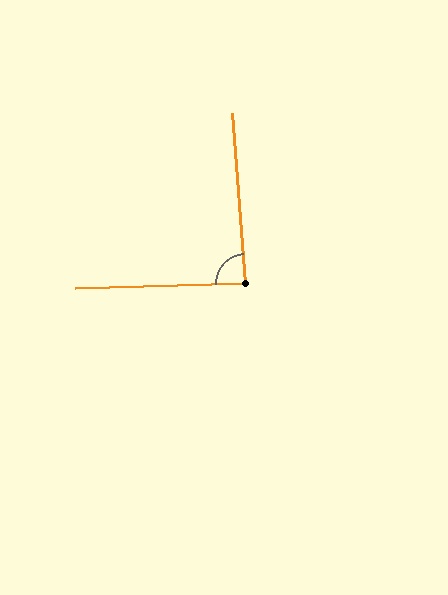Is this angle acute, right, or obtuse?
It is approximately a right angle.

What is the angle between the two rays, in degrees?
Approximately 87 degrees.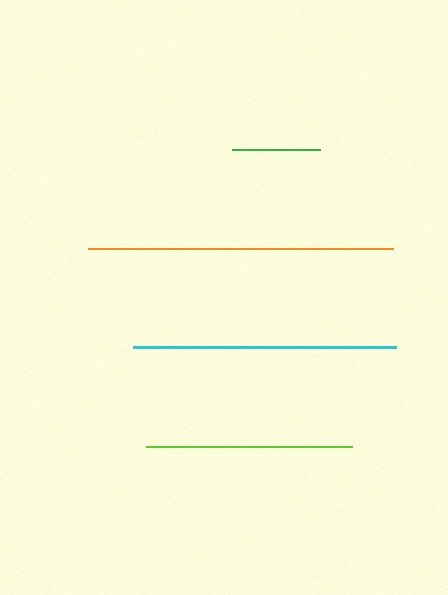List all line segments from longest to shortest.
From longest to shortest: orange, cyan, lime, green.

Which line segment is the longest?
The orange line is the longest at approximately 305 pixels.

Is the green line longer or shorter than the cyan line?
The cyan line is longer than the green line.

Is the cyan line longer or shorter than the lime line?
The cyan line is longer than the lime line.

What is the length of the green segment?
The green segment is approximately 88 pixels long.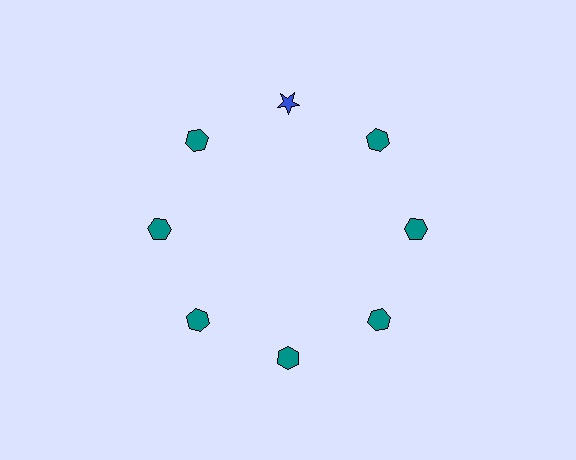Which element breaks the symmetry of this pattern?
The blue star at roughly the 12 o'clock position breaks the symmetry. All other shapes are teal hexagons.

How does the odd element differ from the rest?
It differs in both color (blue instead of teal) and shape (star instead of hexagon).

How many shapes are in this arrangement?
There are 8 shapes arranged in a ring pattern.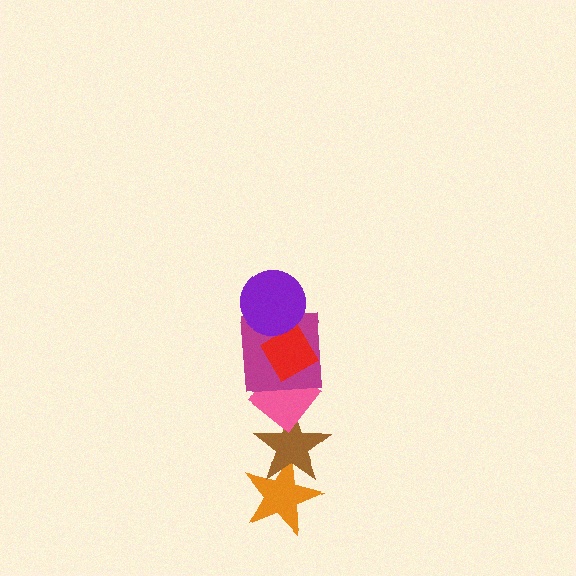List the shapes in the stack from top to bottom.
From top to bottom: the purple circle, the red diamond, the magenta square, the pink diamond, the brown star, the orange star.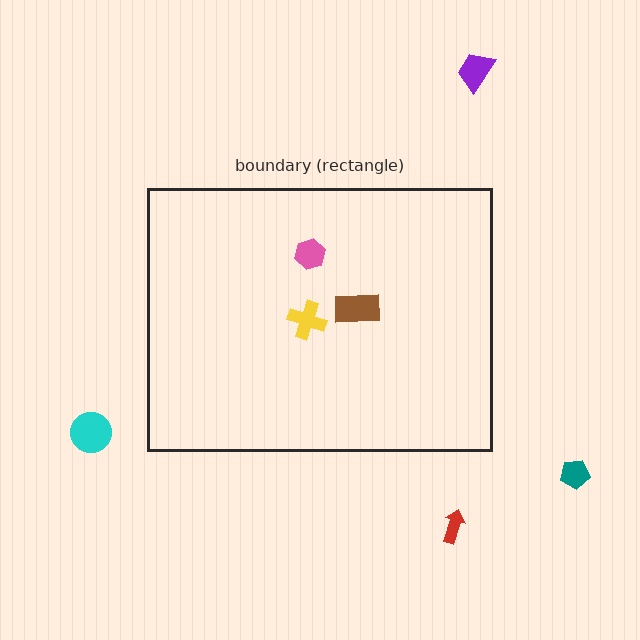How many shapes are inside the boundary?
3 inside, 4 outside.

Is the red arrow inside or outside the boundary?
Outside.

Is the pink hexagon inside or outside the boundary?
Inside.